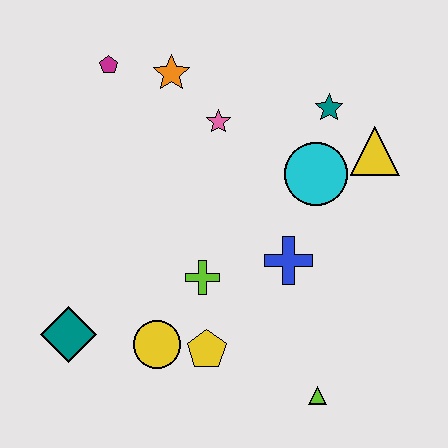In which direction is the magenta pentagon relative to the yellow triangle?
The magenta pentagon is to the left of the yellow triangle.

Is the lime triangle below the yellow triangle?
Yes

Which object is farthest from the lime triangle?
The magenta pentagon is farthest from the lime triangle.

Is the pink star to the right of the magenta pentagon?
Yes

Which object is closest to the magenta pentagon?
The orange star is closest to the magenta pentagon.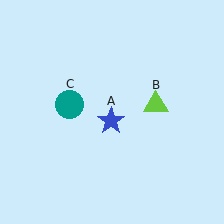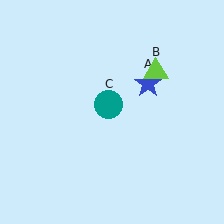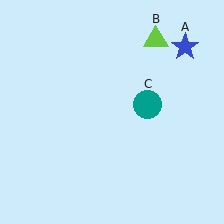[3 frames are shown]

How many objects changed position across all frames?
3 objects changed position: blue star (object A), lime triangle (object B), teal circle (object C).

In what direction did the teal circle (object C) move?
The teal circle (object C) moved right.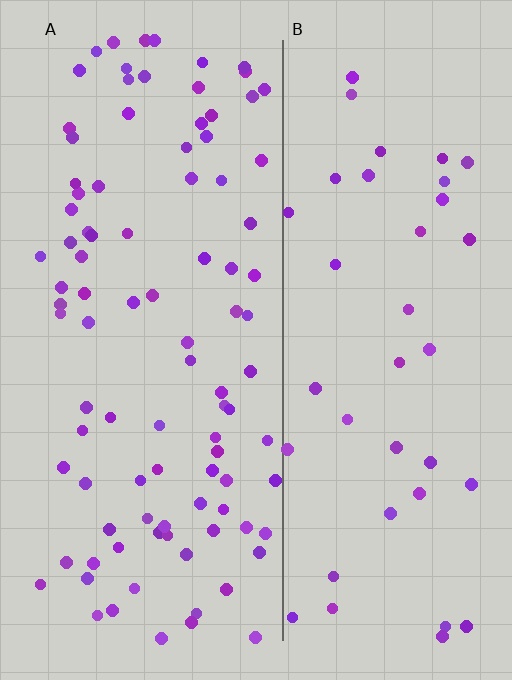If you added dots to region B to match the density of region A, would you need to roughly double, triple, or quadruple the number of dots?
Approximately double.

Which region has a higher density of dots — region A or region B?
A (the left).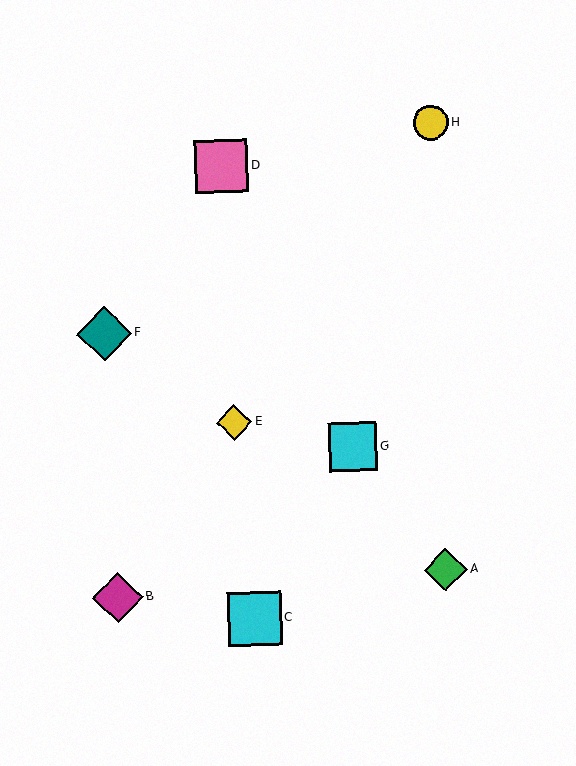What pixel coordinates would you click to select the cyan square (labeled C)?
Click at (255, 619) to select the cyan square C.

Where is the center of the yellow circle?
The center of the yellow circle is at (431, 123).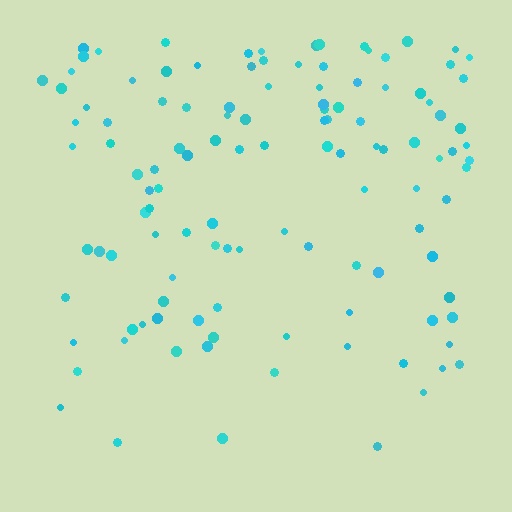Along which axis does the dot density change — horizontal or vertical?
Vertical.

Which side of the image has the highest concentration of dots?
The top.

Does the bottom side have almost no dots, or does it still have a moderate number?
Still a moderate number, just noticeably fewer than the top.